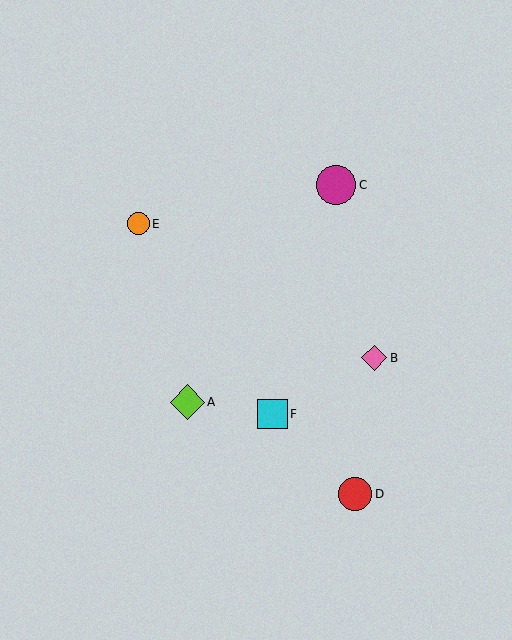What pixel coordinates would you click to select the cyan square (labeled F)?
Click at (272, 414) to select the cyan square F.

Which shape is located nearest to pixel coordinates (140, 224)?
The orange circle (labeled E) at (138, 224) is nearest to that location.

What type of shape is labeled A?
Shape A is a lime diamond.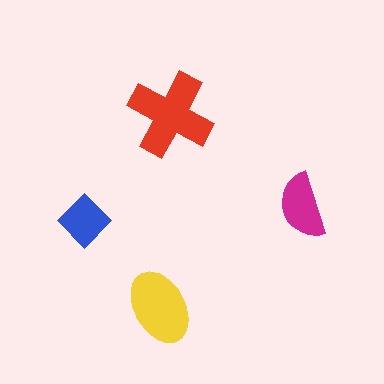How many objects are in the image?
There are 4 objects in the image.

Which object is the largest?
The red cross.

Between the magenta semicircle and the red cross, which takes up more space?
The red cross.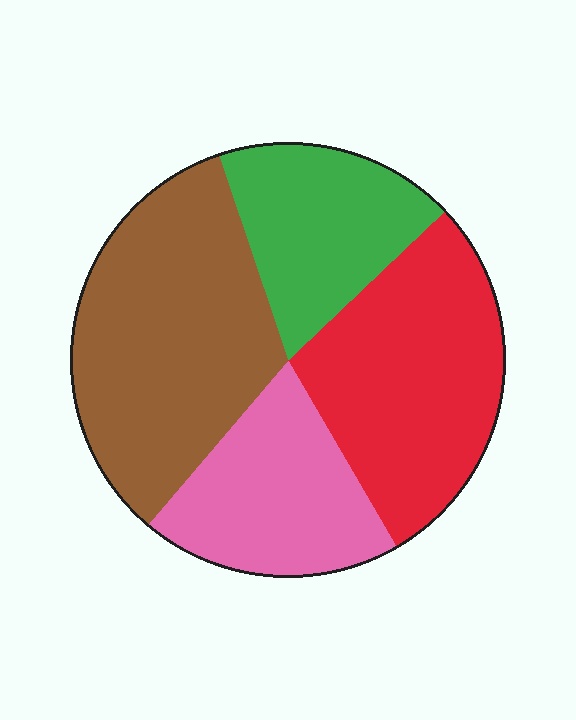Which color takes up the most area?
Brown, at roughly 35%.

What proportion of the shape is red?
Red takes up between a sixth and a third of the shape.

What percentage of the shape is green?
Green takes up about one sixth (1/6) of the shape.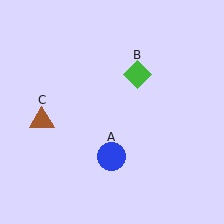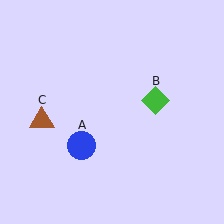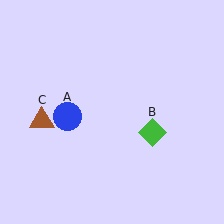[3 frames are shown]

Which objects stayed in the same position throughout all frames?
Brown triangle (object C) remained stationary.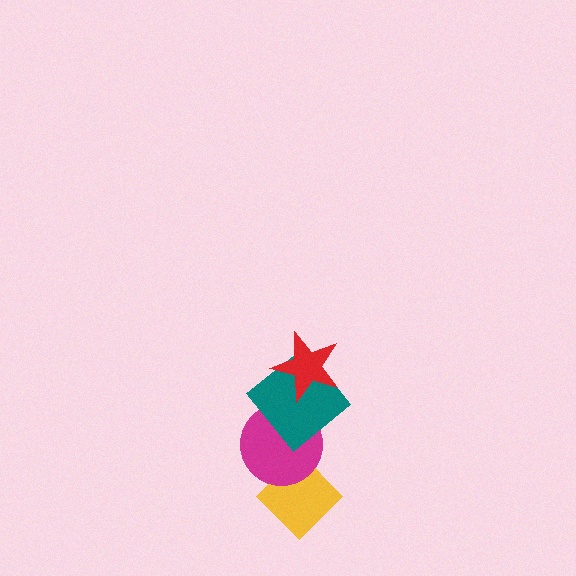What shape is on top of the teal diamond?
The red star is on top of the teal diamond.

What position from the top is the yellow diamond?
The yellow diamond is 4th from the top.